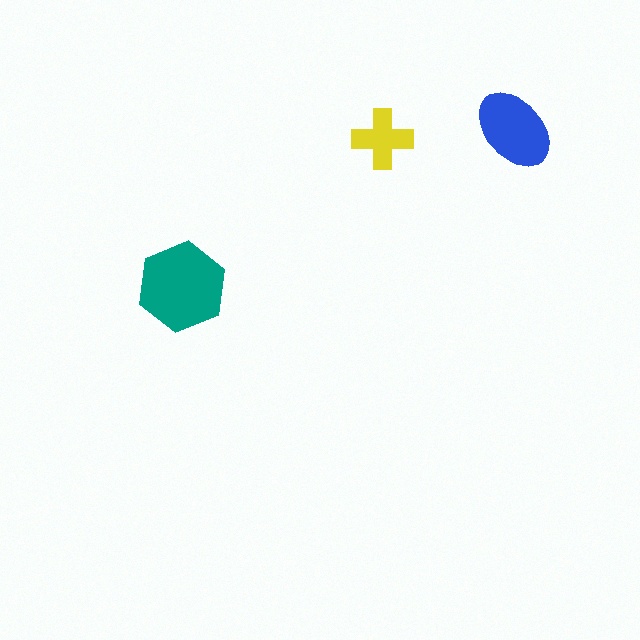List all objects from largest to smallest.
The teal hexagon, the blue ellipse, the yellow cross.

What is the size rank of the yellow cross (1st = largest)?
3rd.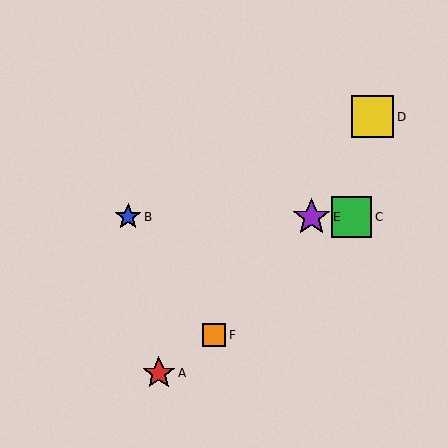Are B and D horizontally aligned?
No, B is at y≈217 and D is at y≈117.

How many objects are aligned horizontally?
3 objects (B, C, E) are aligned horizontally.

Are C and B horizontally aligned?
Yes, both are at y≈217.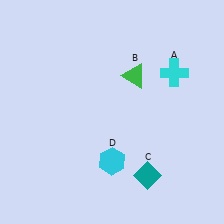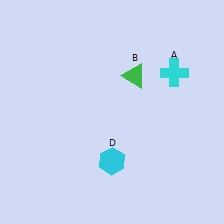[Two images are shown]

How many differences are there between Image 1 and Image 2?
There is 1 difference between the two images.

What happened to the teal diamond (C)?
The teal diamond (C) was removed in Image 2. It was in the bottom-right area of Image 1.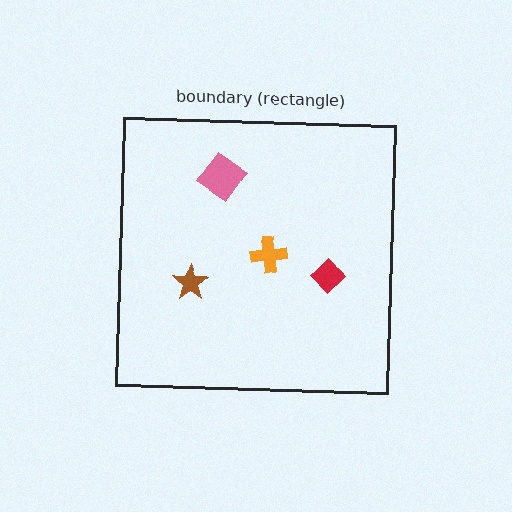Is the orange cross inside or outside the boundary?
Inside.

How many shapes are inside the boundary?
4 inside, 0 outside.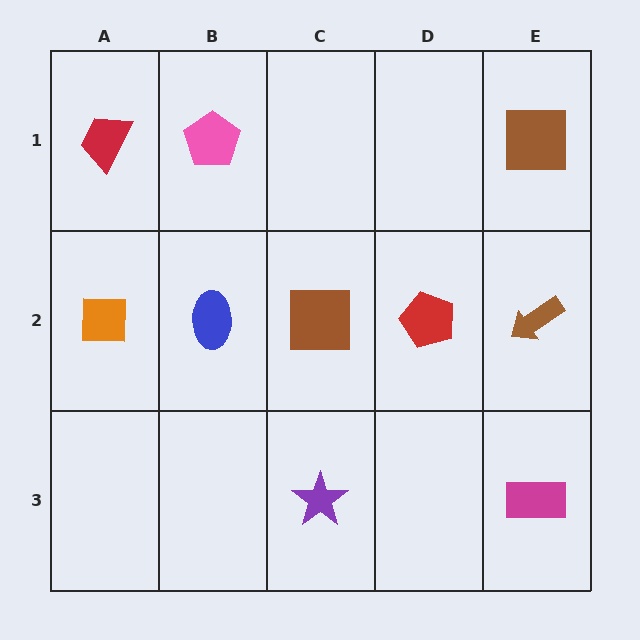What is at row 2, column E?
A brown arrow.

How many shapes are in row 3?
2 shapes.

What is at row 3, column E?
A magenta rectangle.